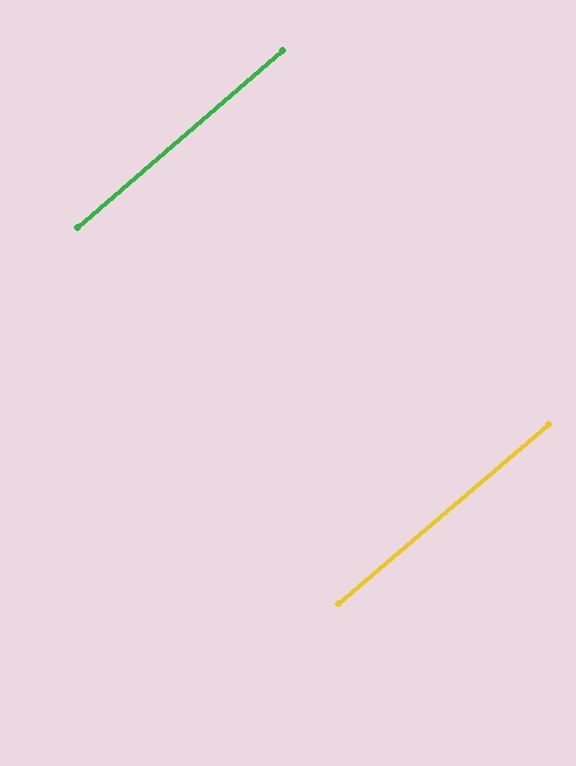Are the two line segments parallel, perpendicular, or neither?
Parallel — their directions differ by only 0.5°.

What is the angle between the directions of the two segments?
Approximately 0 degrees.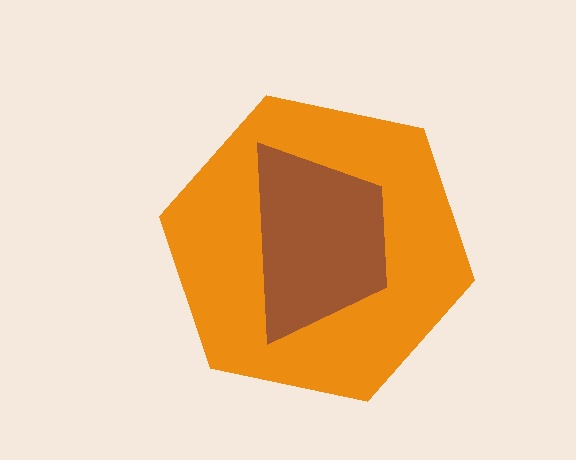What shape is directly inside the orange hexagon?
The brown trapezoid.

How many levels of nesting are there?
2.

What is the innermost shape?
The brown trapezoid.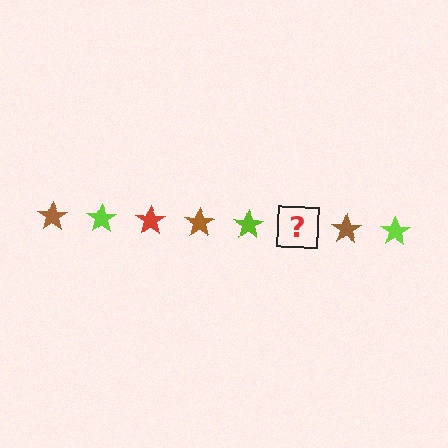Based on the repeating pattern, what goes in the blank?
The blank should be a red star.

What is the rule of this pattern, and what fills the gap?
The rule is that the pattern cycles through brown, lime, red stars. The gap should be filled with a red star.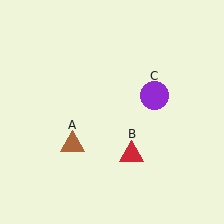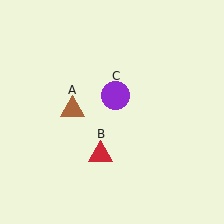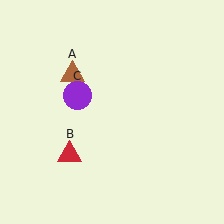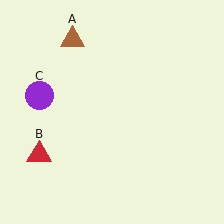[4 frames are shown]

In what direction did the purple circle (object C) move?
The purple circle (object C) moved left.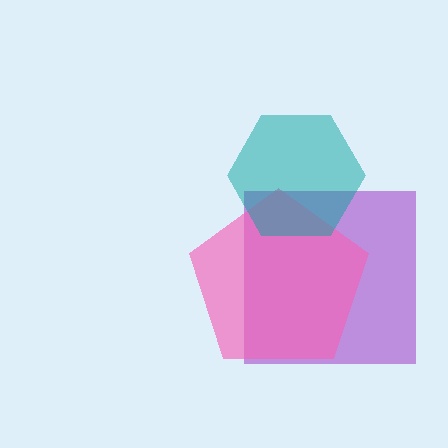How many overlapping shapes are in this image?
There are 3 overlapping shapes in the image.